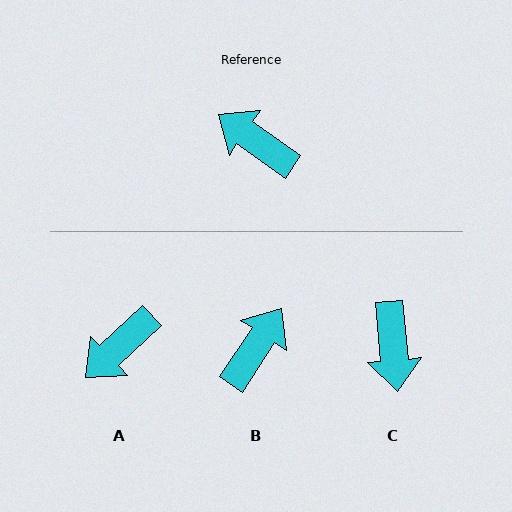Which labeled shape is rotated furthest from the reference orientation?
C, about 130 degrees away.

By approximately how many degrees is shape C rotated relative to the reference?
Approximately 130 degrees counter-clockwise.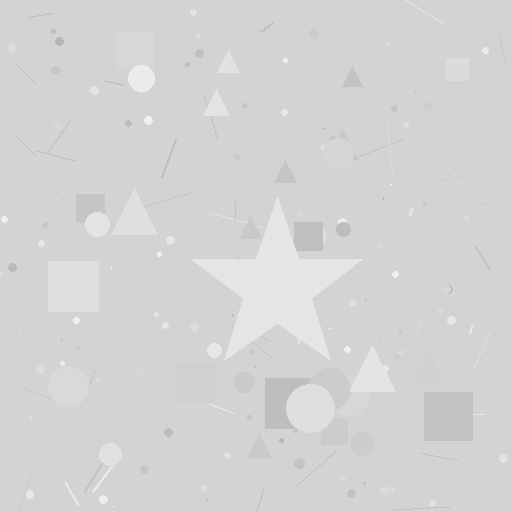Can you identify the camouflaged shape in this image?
The camouflaged shape is a star.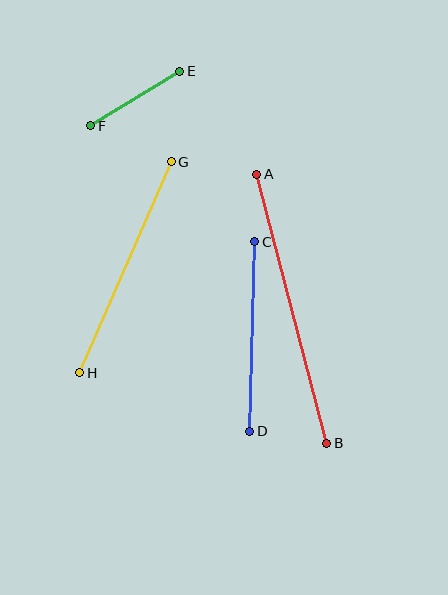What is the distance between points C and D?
The distance is approximately 189 pixels.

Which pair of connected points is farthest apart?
Points A and B are farthest apart.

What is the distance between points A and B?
The distance is approximately 278 pixels.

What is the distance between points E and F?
The distance is approximately 104 pixels.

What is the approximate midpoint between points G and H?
The midpoint is at approximately (125, 267) pixels.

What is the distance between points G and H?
The distance is approximately 230 pixels.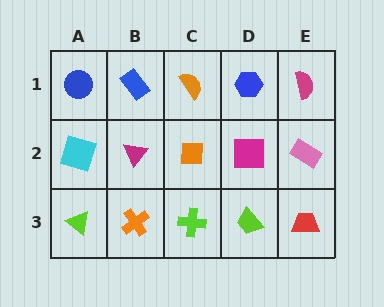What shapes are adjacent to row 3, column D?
A magenta square (row 2, column D), a lime cross (row 3, column C), a red trapezoid (row 3, column E).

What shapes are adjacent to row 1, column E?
A pink rectangle (row 2, column E), a blue hexagon (row 1, column D).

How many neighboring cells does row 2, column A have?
3.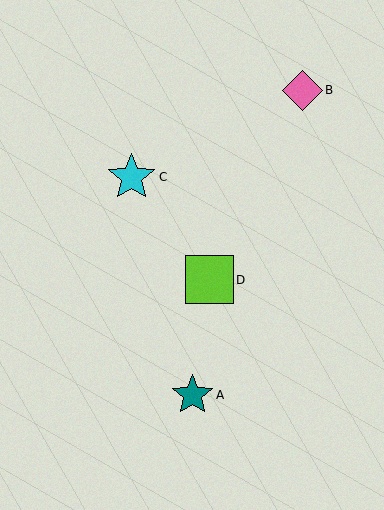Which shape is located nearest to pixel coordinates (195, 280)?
The lime square (labeled D) at (209, 280) is nearest to that location.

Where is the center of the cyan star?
The center of the cyan star is at (132, 177).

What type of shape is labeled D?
Shape D is a lime square.